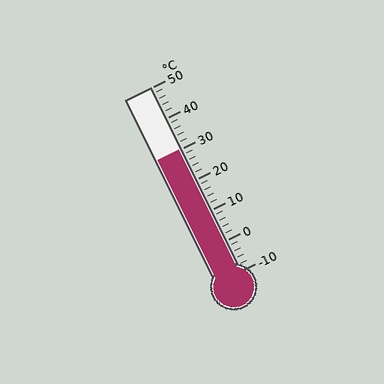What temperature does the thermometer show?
The thermometer shows approximately 30°C.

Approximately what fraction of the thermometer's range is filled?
The thermometer is filled to approximately 65% of its range.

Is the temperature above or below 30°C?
The temperature is at 30°C.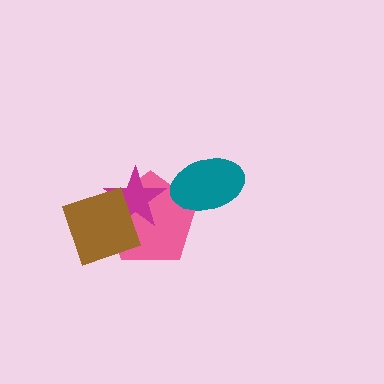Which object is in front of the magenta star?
The brown square is in front of the magenta star.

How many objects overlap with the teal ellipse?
1 object overlaps with the teal ellipse.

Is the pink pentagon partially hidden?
Yes, it is partially covered by another shape.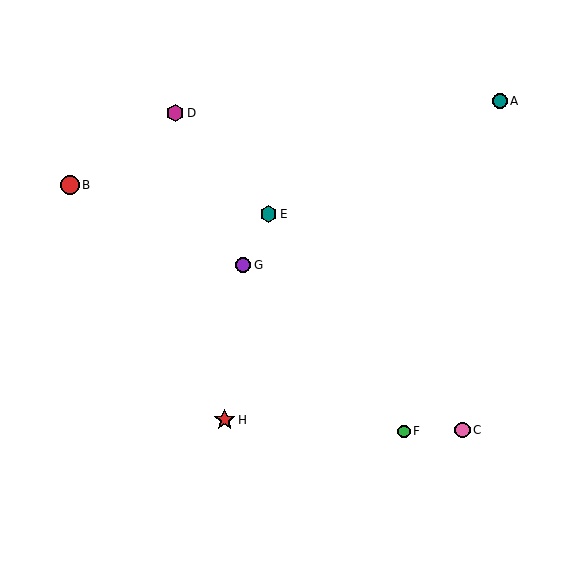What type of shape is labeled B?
Shape B is a red circle.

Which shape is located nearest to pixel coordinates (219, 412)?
The red star (labeled H) at (225, 420) is nearest to that location.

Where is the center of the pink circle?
The center of the pink circle is at (462, 430).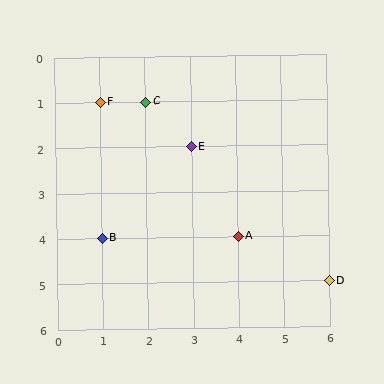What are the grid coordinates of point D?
Point D is at grid coordinates (6, 5).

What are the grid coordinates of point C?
Point C is at grid coordinates (2, 1).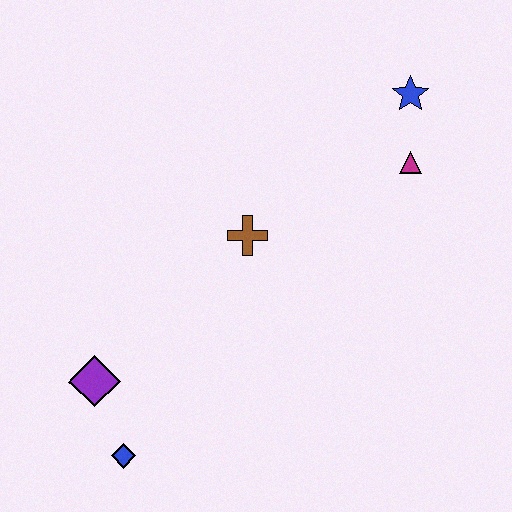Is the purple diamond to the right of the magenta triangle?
No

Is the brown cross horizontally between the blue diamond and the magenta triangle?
Yes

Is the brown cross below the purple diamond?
No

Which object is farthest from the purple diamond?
The blue star is farthest from the purple diamond.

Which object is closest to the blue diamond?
The purple diamond is closest to the blue diamond.